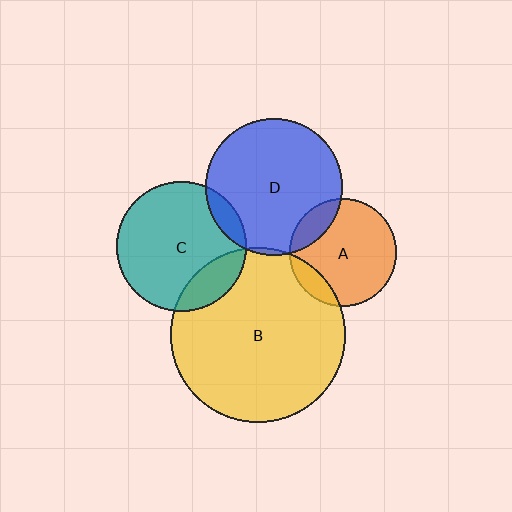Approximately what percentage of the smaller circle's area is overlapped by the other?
Approximately 5%.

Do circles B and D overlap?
Yes.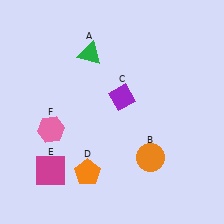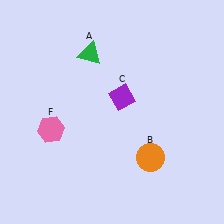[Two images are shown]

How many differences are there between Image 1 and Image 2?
There are 2 differences between the two images.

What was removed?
The orange pentagon (D), the magenta square (E) were removed in Image 2.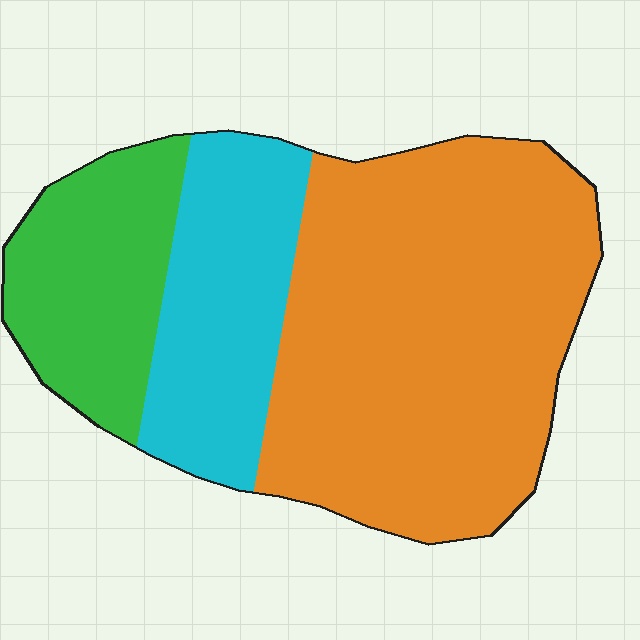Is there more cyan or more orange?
Orange.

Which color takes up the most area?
Orange, at roughly 60%.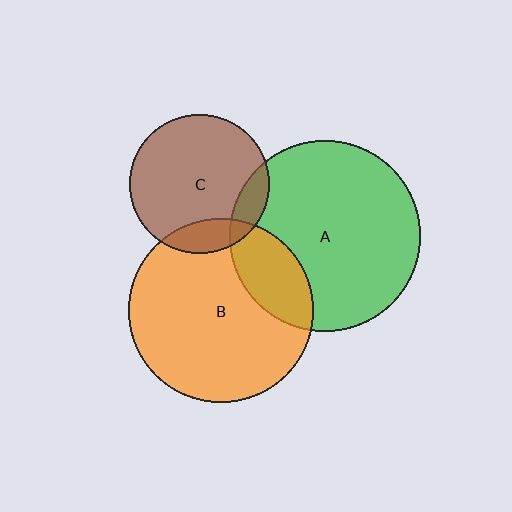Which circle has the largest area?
Circle A (green).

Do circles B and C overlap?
Yes.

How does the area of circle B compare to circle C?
Approximately 1.7 times.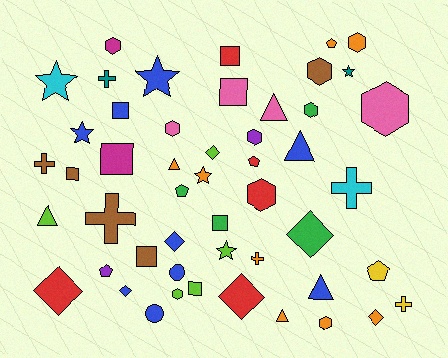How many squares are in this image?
There are 8 squares.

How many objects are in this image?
There are 50 objects.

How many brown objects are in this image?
There are 5 brown objects.